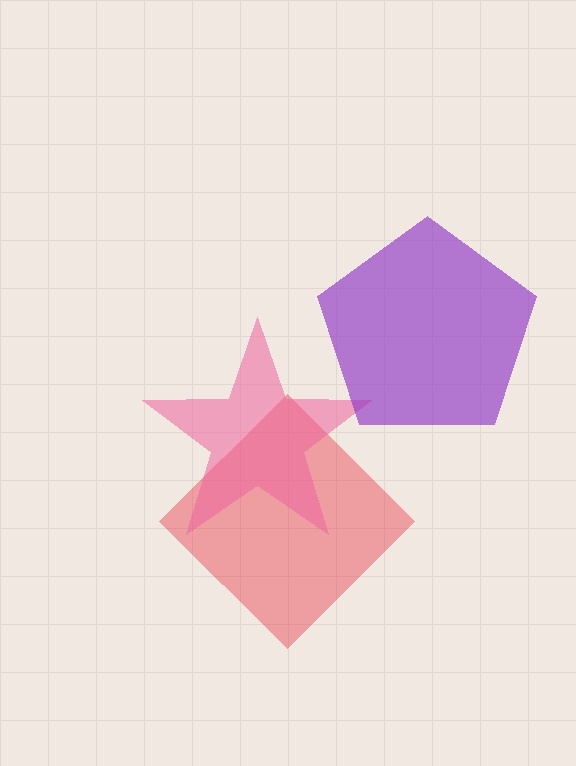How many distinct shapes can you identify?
There are 3 distinct shapes: a red diamond, a pink star, a purple pentagon.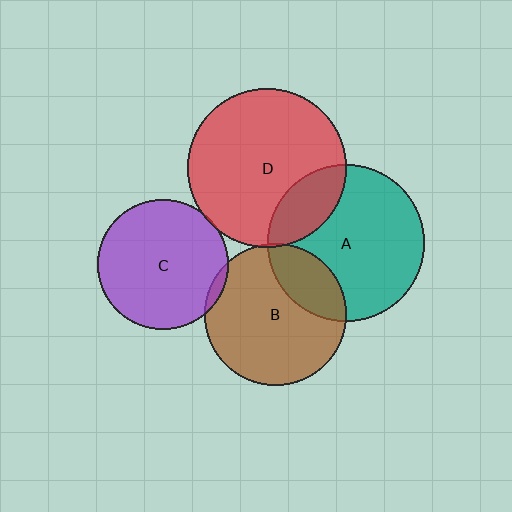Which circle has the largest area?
Circle D (red).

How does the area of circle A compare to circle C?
Approximately 1.4 times.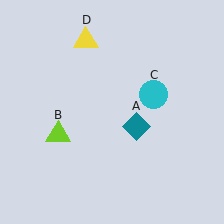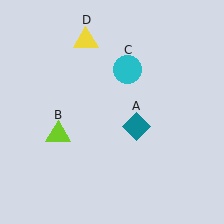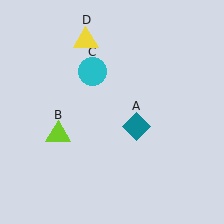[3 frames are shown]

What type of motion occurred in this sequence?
The cyan circle (object C) rotated counterclockwise around the center of the scene.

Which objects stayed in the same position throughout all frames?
Teal diamond (object A) and lime triangle (object B) and yellow triangle (object D) remained stationary.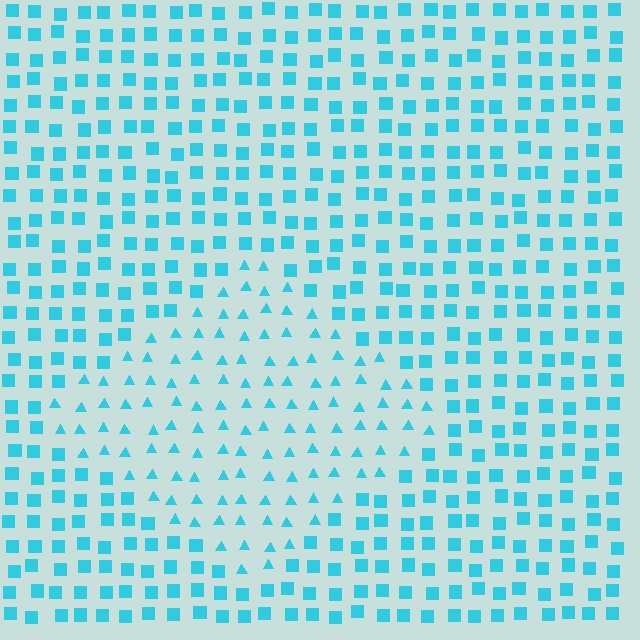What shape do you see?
I see a diamond.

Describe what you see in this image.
The image is filled with small cyan elements arranged in a uniform grid. A diamond-shaped region contains triangles, while the surrounding area contains squares. The boundary is defined purely by the change in element shape.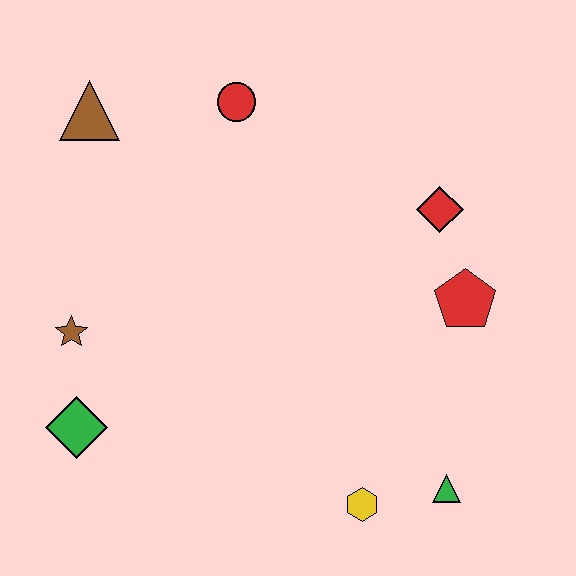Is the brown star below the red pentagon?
Yes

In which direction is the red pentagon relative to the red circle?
The red pentagon is to the right of the red circle.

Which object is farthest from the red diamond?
The green diamond is farthest from the red diamond.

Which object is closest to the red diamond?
The red pentagon is closest to the red diamond.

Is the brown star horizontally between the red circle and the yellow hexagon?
No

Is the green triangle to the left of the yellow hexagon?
No